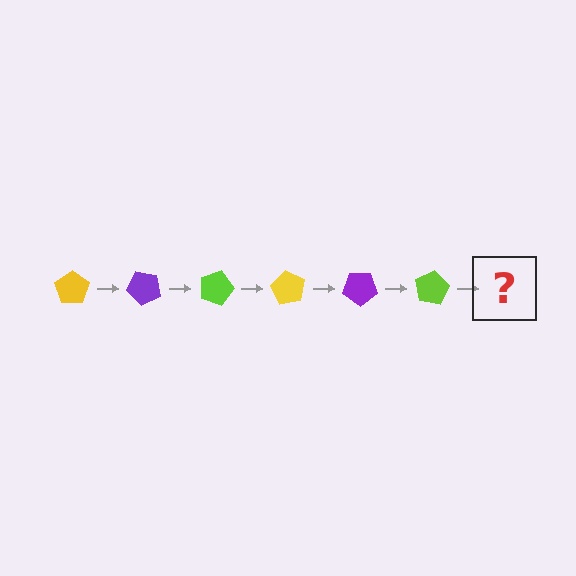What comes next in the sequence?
The next element should be a yellow pentagon, rotated 270 degrees from the start.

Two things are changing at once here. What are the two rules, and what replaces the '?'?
The two rules are that it rotates 45 degrees each step and the color cycles through yellow, purple, and lime. The '?' should be a yellow pentagon, rotated 270 degrees from the start.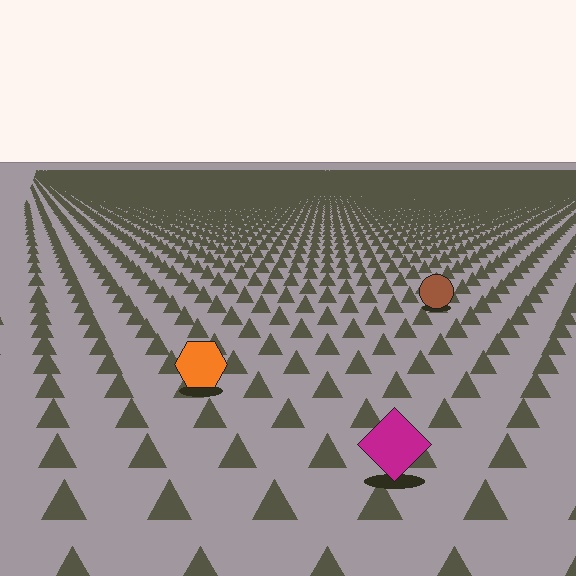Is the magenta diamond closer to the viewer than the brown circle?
Yes. The magenta diamond is closer — you can tell from the texture gradient: the ground texture is coarser near it.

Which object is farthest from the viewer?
The brown circle is farthest from the viewer. It appears smaller and the ground texture around it is denser.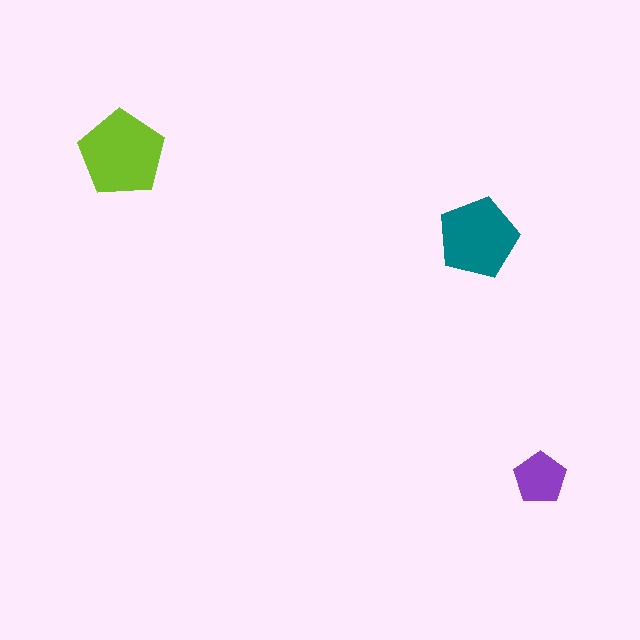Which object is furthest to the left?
The lime pentagon is leftmost.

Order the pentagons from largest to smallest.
the lime one, the teal one, the purple one.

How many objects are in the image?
There are 3 objects in the image.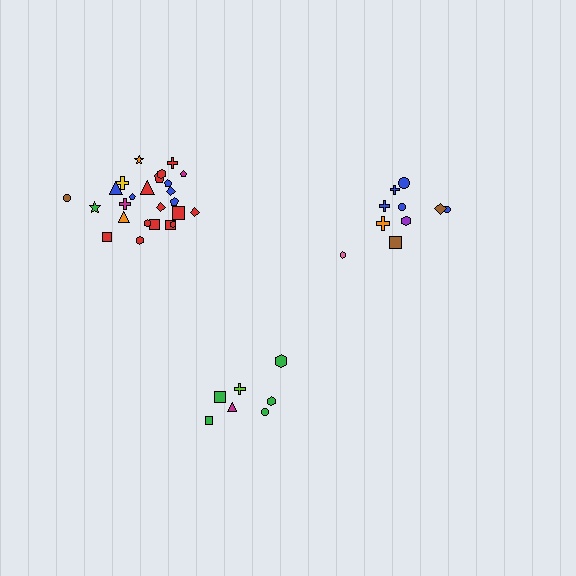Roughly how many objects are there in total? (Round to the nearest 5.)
Roughly 40 objects in total.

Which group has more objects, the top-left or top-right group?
The top-left group.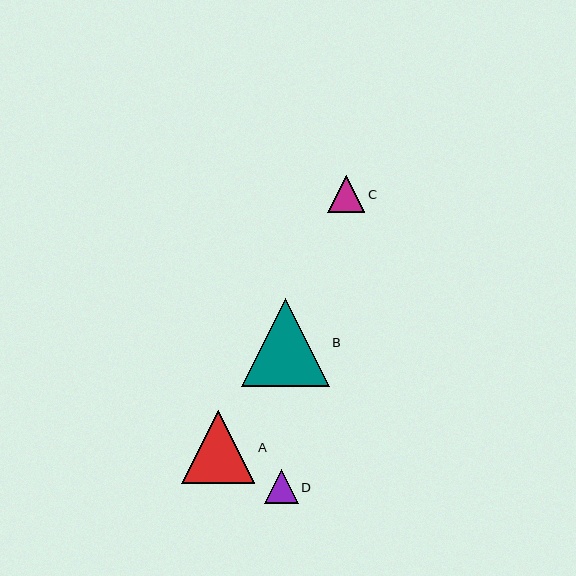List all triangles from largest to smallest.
From largest to smallest: B, A, C, D.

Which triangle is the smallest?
Triangle D is the smallest with a size of approximately 33 pixels.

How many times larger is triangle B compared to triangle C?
Triangle B is approximately 2.4 times the size of triangle C.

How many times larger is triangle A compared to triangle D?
Triangle A is approximately 2.2 times the size of triangle D.